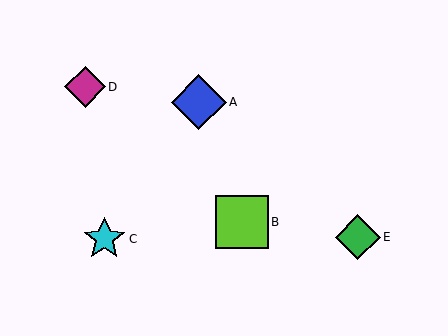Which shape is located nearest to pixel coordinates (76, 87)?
The magenta diamond (labeled D) at (85, 87) is nearest to that location.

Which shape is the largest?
The blue diamond (labeled A) is the largest.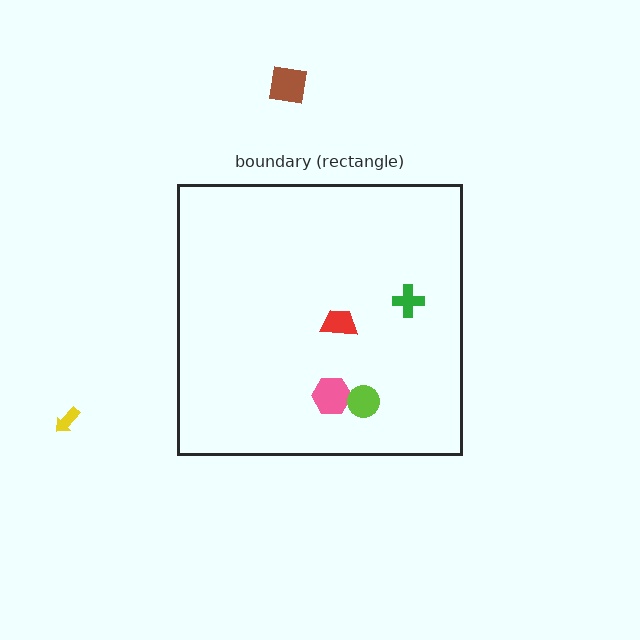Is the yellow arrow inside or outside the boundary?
Outside.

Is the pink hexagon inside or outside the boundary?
Inside.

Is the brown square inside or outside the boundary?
Outside.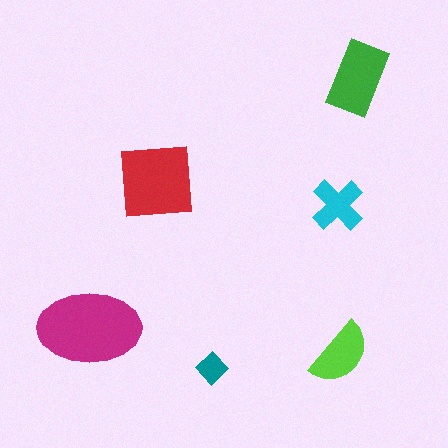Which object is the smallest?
The teal diamond.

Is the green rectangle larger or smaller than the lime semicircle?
Larger.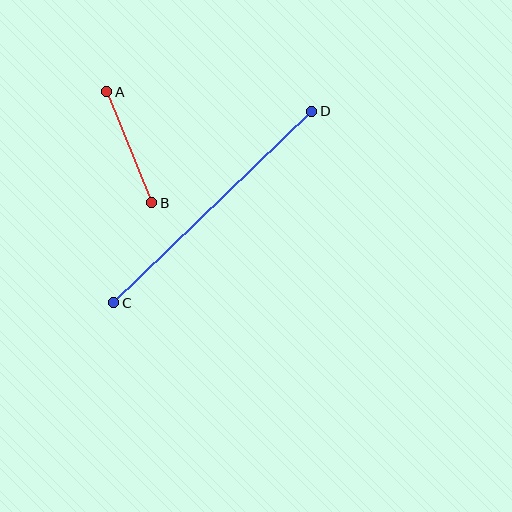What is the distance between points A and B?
The distance is approximately 120 pixels.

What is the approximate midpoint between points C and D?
The midpoint is at approximately (213, 207) pixels.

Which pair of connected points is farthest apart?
Points C and D are farthest apart.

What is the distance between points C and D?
The distance is approximately 276 pixels.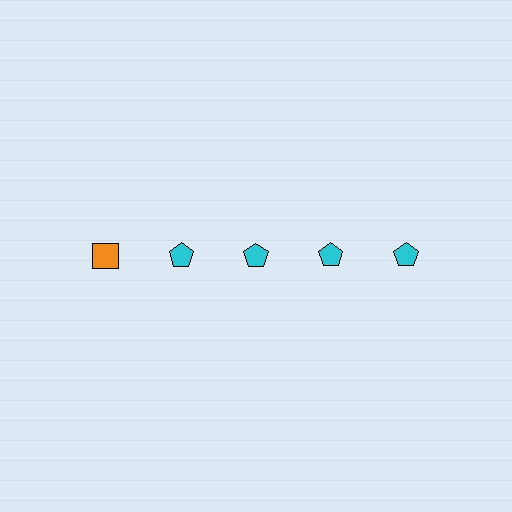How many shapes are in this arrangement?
There are 5 shapes arranged in a grid pattern.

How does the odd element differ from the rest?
It differs in both color (orange instead of cyan) and shape (square instead of pentagon).